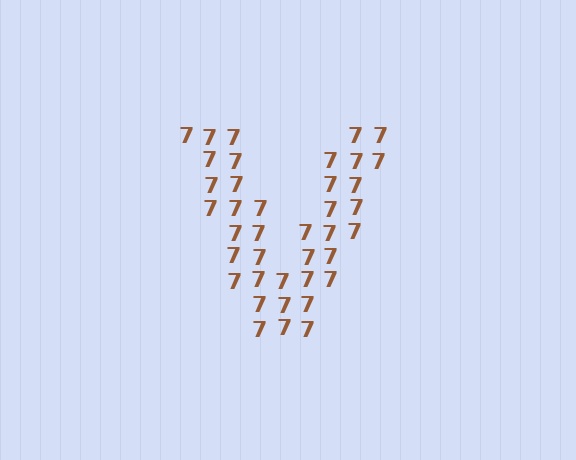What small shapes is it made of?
It is made of small digit 7's.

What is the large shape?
The large shape is the letter V.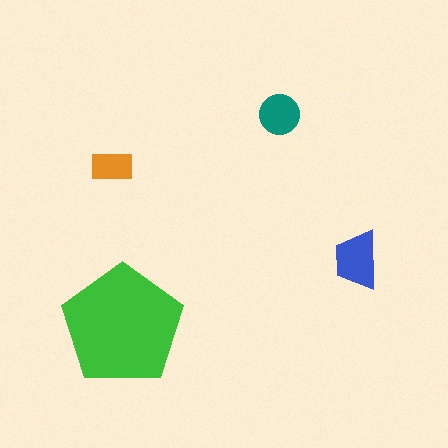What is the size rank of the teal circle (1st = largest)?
3rd.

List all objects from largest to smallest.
The green pentagon, the blue trapezoid, the teal circle, the orange rectangle.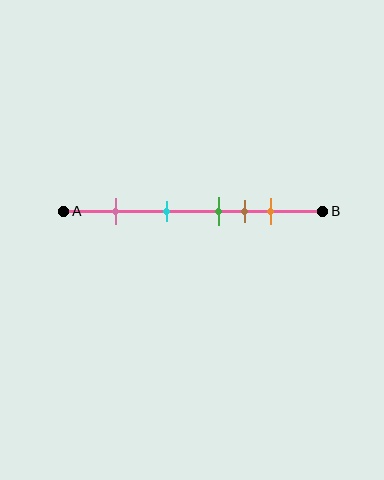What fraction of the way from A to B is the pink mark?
The pink mark is approximately 20% (0.2) of the way from A to B.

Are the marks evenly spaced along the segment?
No, the marks are not evenly spaced.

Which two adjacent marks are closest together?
The green and brown marks are the closest adjacent pair.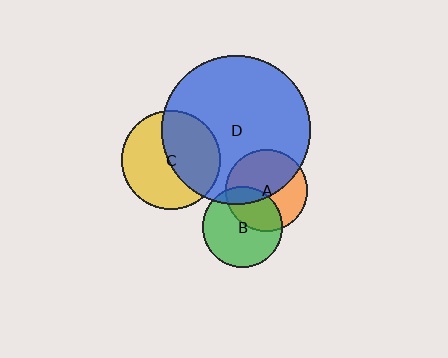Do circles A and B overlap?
Yes.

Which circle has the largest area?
Circle D (blue).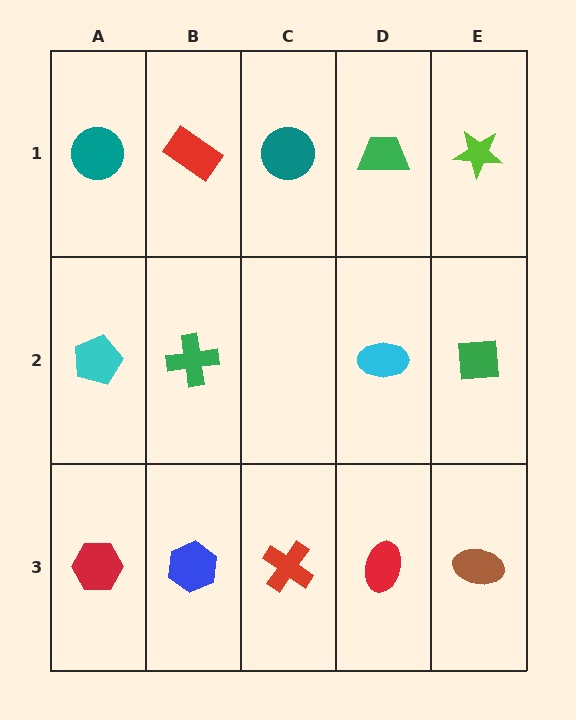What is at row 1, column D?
A green trapezoid.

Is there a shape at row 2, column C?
No, that cell is empty.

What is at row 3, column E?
A brown ellipse.